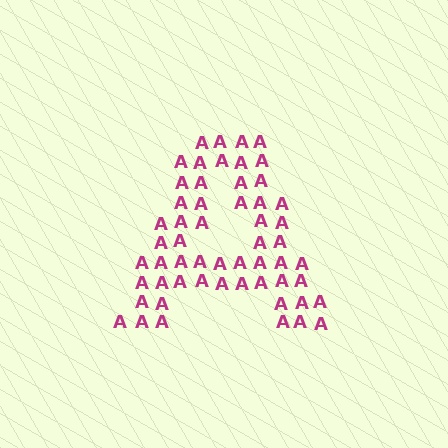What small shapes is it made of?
It is made of small letter A's.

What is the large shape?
The large shape is the letter A.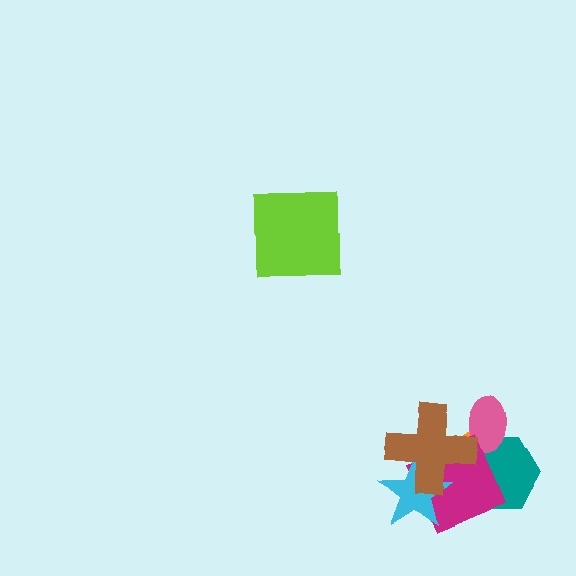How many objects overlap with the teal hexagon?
4 objects overlap with the teal hexagon.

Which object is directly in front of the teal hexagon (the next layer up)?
The pink ellipse is directly in front of the teal hexagon.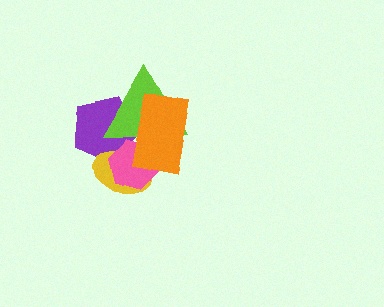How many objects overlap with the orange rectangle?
4 objects overlap with the orange rectangle.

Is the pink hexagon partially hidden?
Yes, it is partially covered by another shape.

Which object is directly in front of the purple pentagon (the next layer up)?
The yellow ellipse is directly in front of the purple pentagon.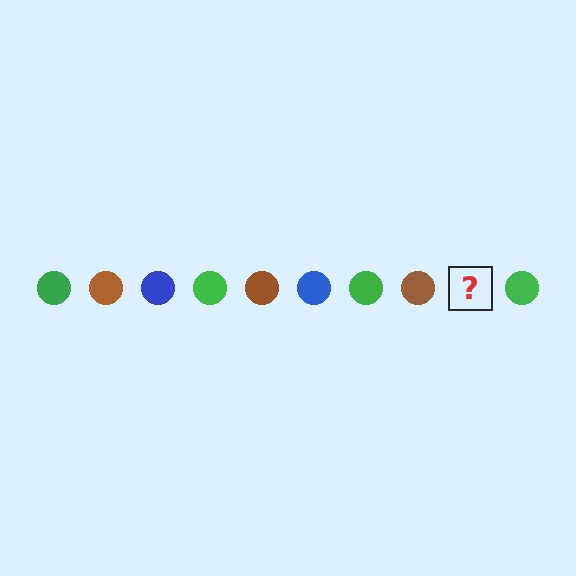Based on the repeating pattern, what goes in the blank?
The blank should be a blue circle.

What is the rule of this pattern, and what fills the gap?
The rule is that the pattern cycles through green, brown, blue circles. The gap should be filled with a blue circle.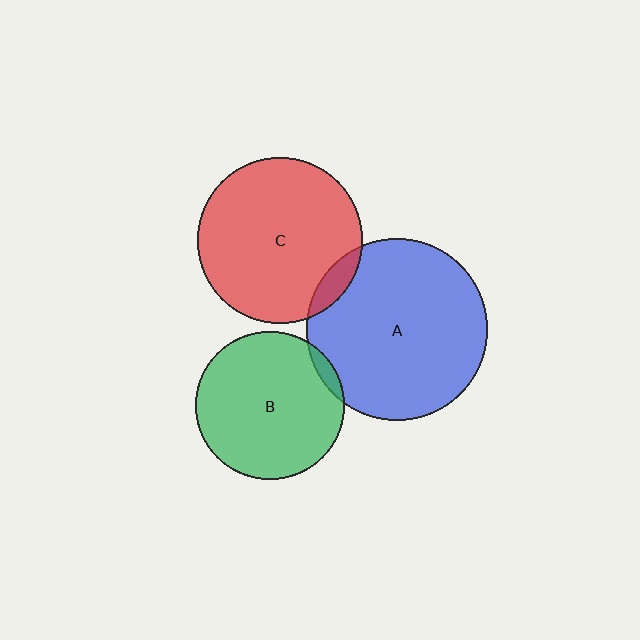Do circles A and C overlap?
Yes.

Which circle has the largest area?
Circle A (blue).